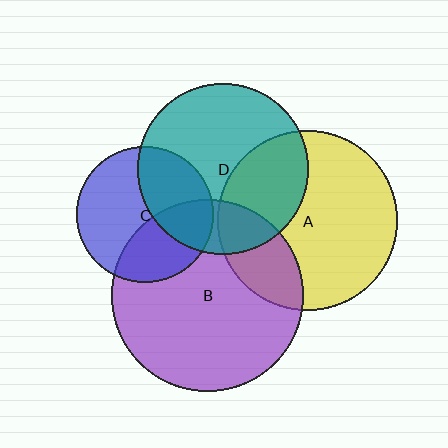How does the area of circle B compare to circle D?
Approximately 1.3 times.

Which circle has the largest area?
Circle B (purple).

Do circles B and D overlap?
Yes.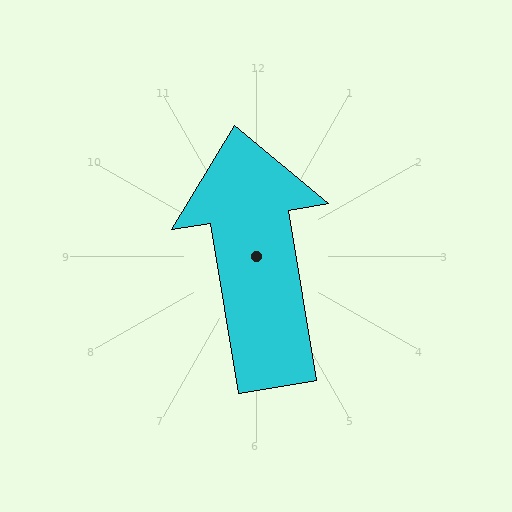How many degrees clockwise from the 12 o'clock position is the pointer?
Approximately 351 degrees.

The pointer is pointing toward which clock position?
Roughly 12 o'clock.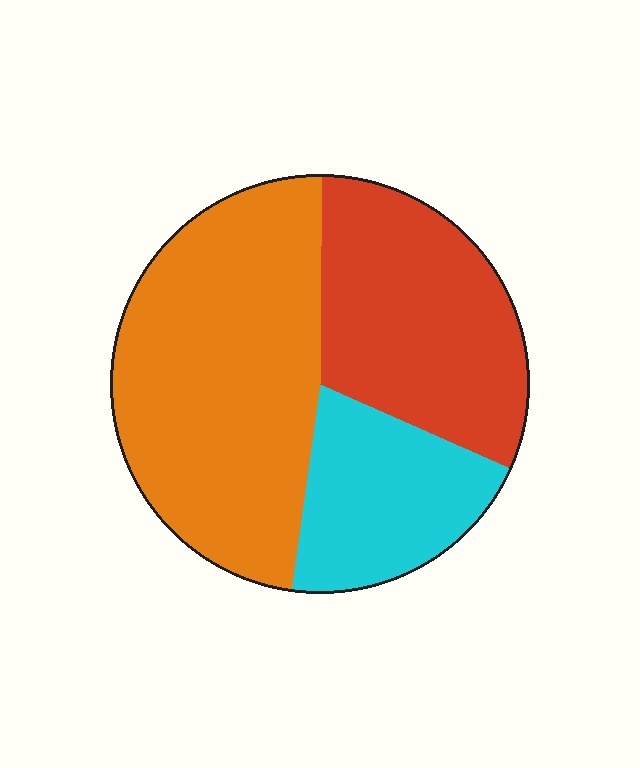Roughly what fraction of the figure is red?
Red covers around 30% of the figure.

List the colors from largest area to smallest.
From largest to smallest: orange, red, cyan.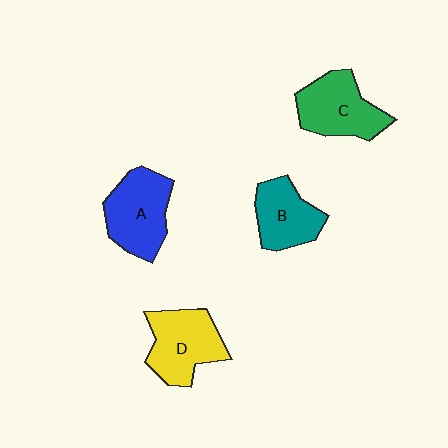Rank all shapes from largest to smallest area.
From largest to smallest: A (blue), D (yellow), C (green), B (teal).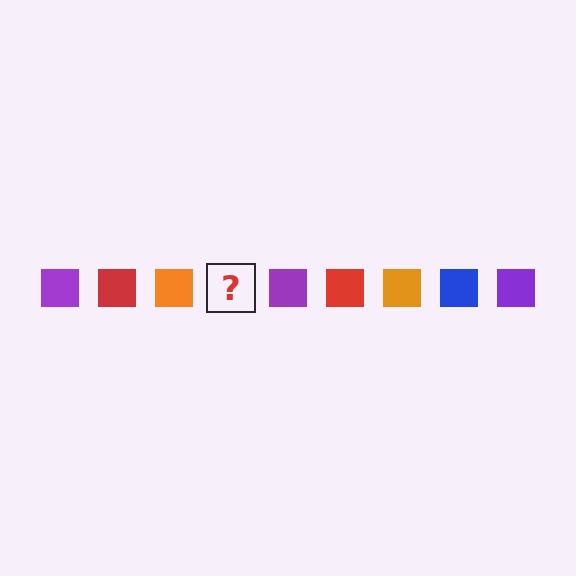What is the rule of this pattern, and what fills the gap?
The rule is that the pattern cycles through purple, red, orange, blue squares. The gap should be filled with a blue square.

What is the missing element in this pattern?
The missing element is a blue square.